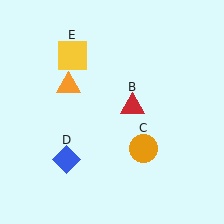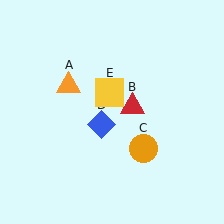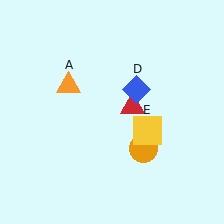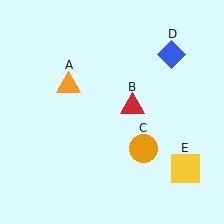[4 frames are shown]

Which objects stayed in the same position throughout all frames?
Orange triangle (object A) and red triangle (object B) and orange circle (object C) remained stationary.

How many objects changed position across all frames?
2 objects changed position: blue diamond (object D), yellow square (object E).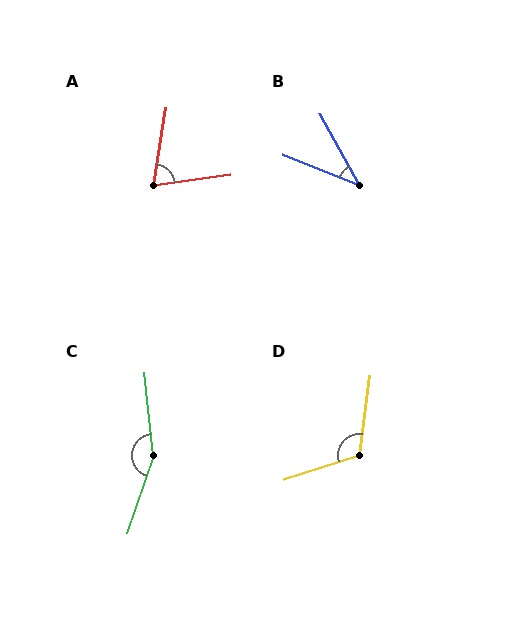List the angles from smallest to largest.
B (39°), A (73°), D (115°), C (155°).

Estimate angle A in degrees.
Approximately 73 degrees.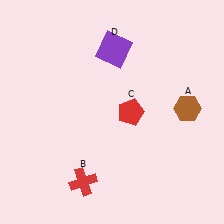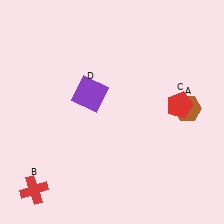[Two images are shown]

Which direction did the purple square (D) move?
The purple square (D) moved down.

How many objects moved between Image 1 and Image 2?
3 objects moved between the two images.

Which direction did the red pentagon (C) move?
The red pentagon (C) moved right.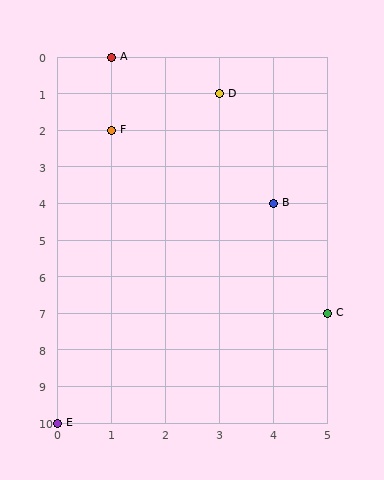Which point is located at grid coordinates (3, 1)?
Point D is at (3, 1).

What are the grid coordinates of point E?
Point E is at grid coordinates (0, 10).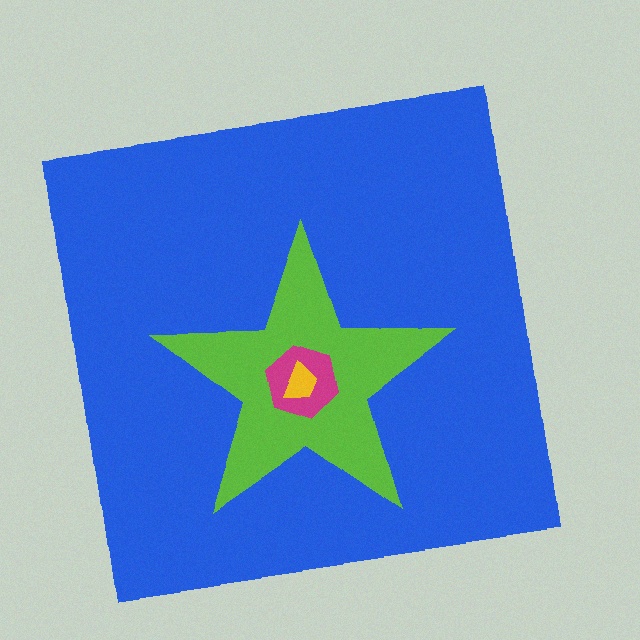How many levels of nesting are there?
4.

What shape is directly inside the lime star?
The magenta hexagon.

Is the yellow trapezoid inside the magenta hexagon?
Yes.